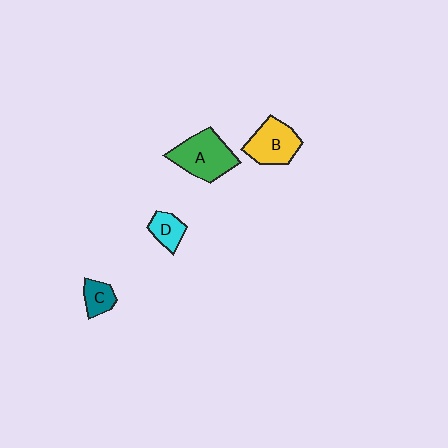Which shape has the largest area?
Shape A (green).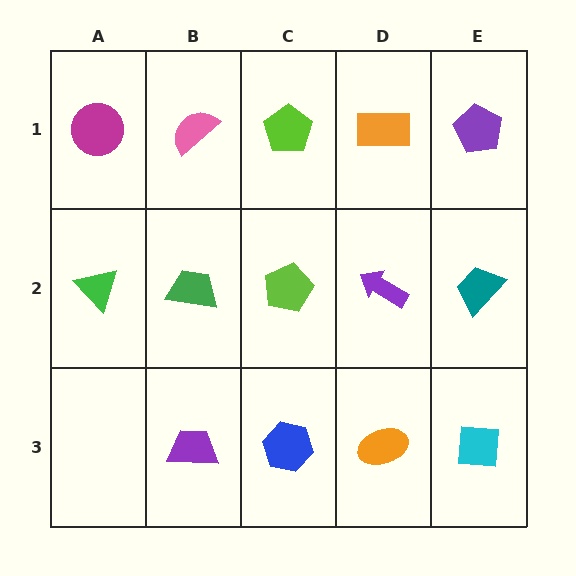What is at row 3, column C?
A blue hexagon.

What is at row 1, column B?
A pink semicircle.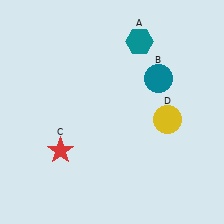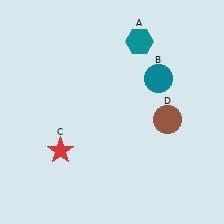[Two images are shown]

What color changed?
The circle (D) changed from yellow in Image 1 to brown in Image 2.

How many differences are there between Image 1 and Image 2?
There is 1 difference between the two images.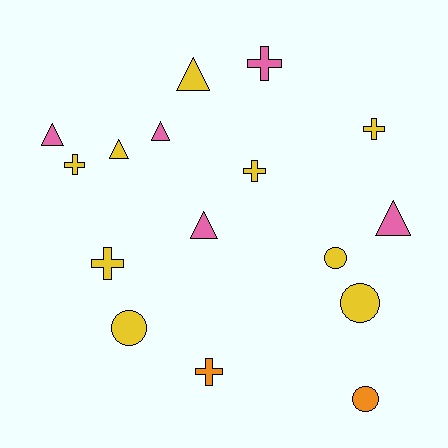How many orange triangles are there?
There are no orange triangles.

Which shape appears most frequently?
Cross, with 6 objects.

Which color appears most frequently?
Yellow, with 9 objects.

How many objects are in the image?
There are 16 objects.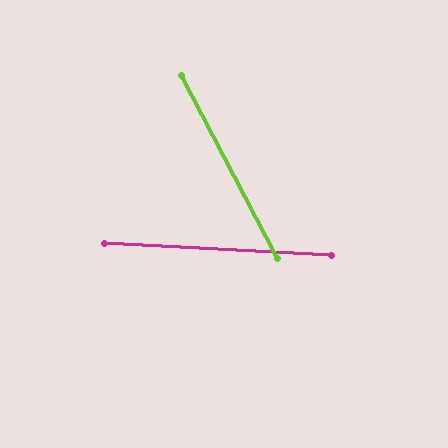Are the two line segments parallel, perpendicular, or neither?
Neither parallel nor perpendicular — they differ by about 59°.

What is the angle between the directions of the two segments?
Approximately 59 degrees.